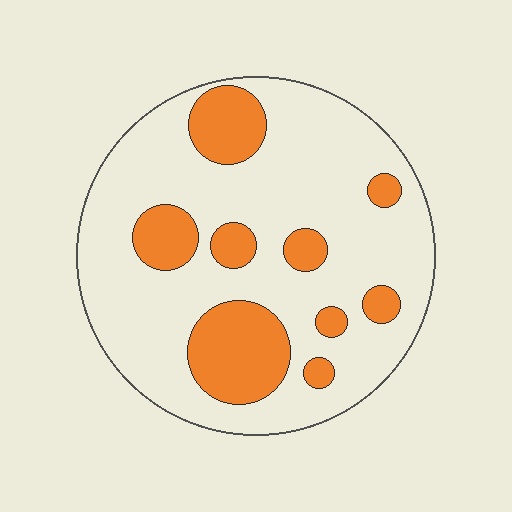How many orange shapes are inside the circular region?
9.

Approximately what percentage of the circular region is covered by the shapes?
Approximately 25%.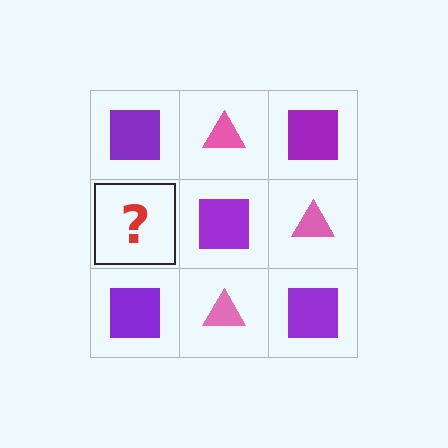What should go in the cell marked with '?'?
The missing cell should contain a pink triangle.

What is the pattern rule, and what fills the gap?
The rule is that it alternates purple square and pink triangle in a checkerboard pattern. The gap should be filled with a pink triangle.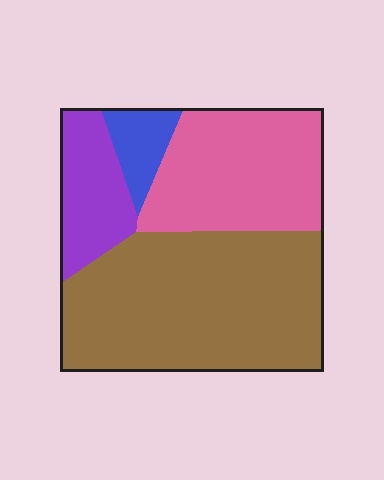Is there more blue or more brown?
Brown.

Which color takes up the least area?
Blue, at roughly 5%.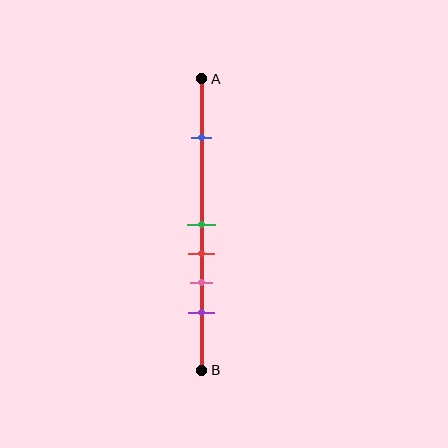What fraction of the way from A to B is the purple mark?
The purple mark is approximately 80% (0.8) of the way from A to B.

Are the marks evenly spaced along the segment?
No, the marks are not evenly spaced.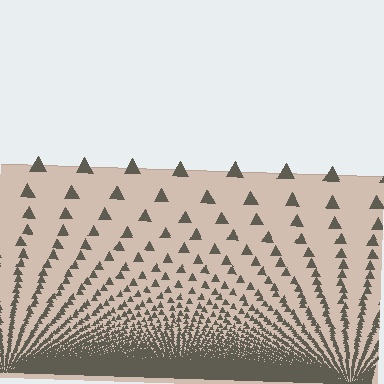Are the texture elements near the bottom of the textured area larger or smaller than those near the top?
Smaller. The gradient is inverted — elements near the bottom are smaller and denser.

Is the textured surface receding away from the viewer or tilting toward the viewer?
The surface appears to tilt toward the viewer. Texture elements get larger and sparser toward the top.